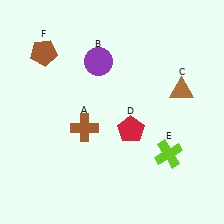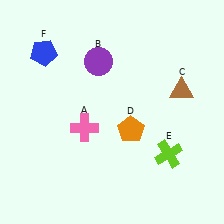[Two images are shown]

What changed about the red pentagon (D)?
In Image 1, D is red. In Image 2, it changed to orange.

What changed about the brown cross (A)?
In Image 1, A is brown. In Image 2, it changed to pink.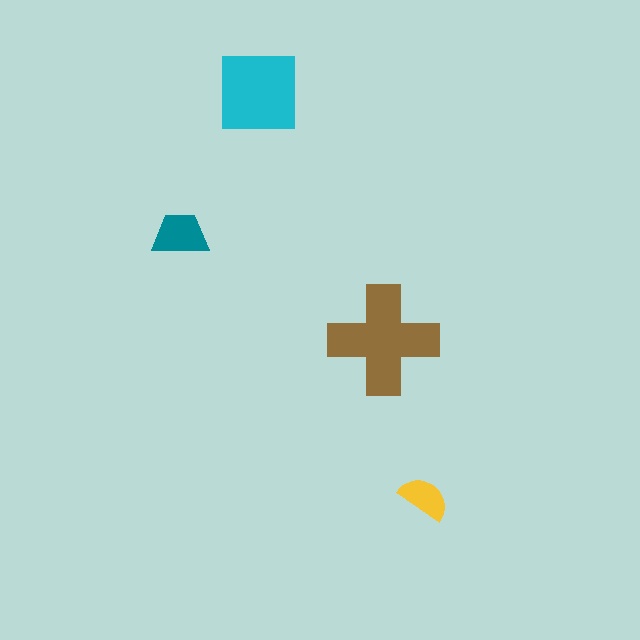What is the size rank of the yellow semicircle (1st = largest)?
4th.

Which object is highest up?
The cyan square is topmost.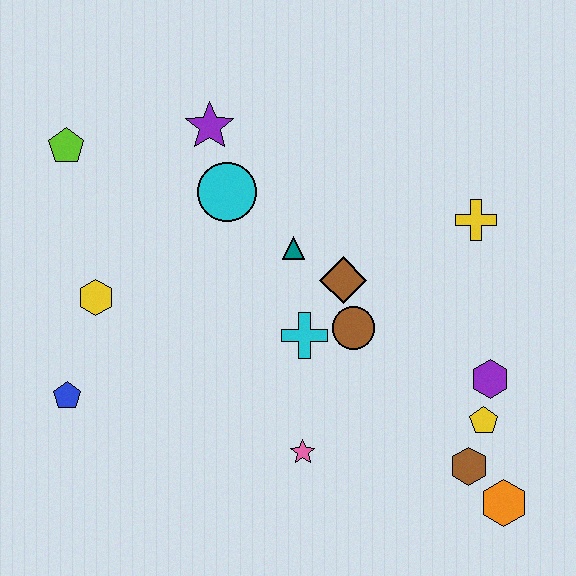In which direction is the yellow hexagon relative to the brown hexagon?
The yellow hexagon is to the left of the brown hexagon.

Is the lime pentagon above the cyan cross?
Yes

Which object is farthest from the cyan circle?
The orange hexagon is farthest from the cyan circle.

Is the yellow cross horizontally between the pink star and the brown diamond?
No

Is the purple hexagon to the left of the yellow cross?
No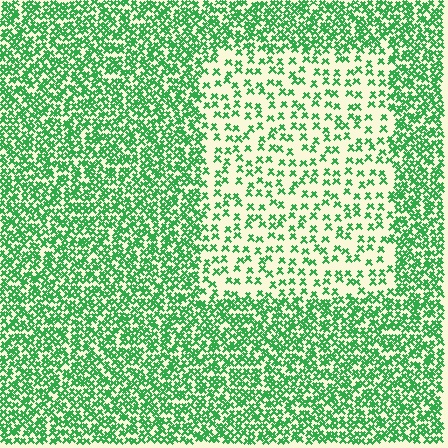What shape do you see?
I see a rectangle.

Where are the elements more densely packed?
The elements are more densely packed outside the rectangle boundary.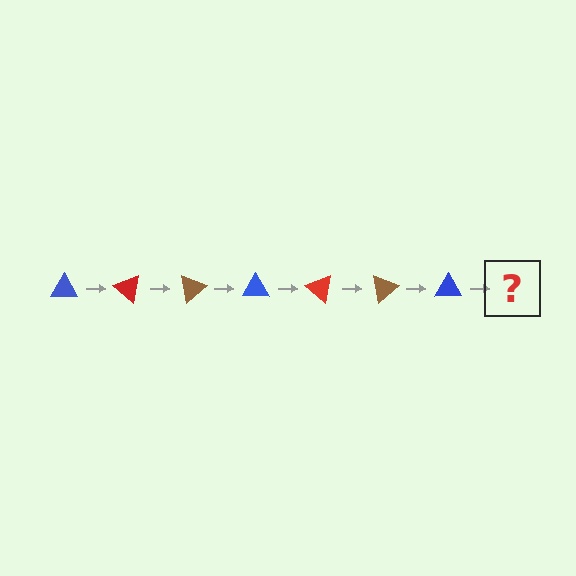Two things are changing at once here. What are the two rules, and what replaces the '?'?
The two rules are that it rotates 40 degrees each step and the color cycles through blue, red, and brown. The '?' should be a red triangle, rotated 280 degrees from the start.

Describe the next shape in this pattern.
It should be a red triangle, rotated 280 degrees from the start.